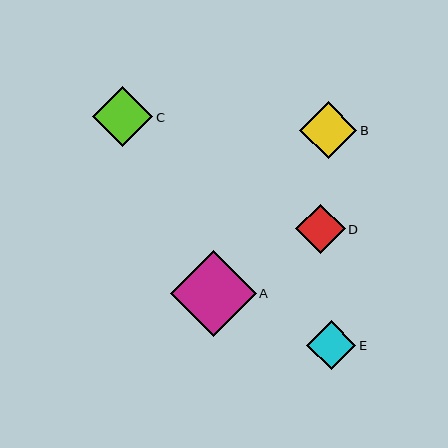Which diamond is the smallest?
Diamond E is the smallest with a size of approximately 49 pixels.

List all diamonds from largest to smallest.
From largest to smallest: A, C, B, D, E.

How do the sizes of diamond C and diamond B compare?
Diamond C and diamond B are approximately the same size.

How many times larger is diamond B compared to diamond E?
Diamond B is approximately 1.2 times the size of diamond E.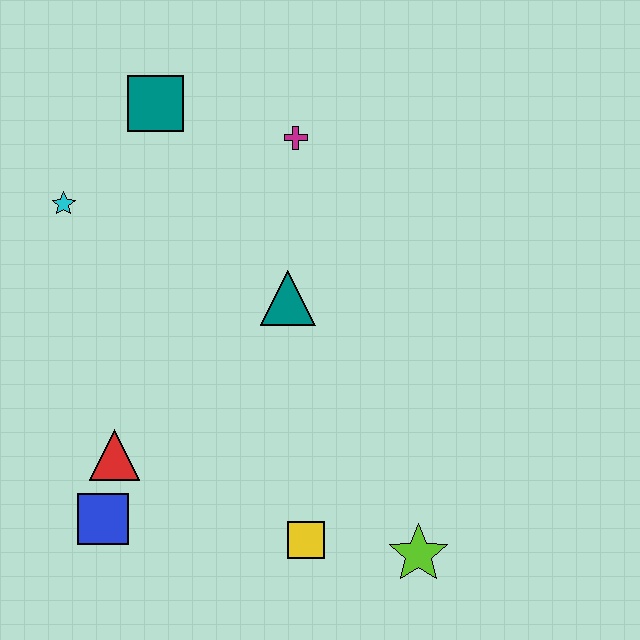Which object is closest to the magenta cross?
The teal square is closest to the magenta cross.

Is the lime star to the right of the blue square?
Yes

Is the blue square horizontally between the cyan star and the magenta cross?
Yes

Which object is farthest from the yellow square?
The teal square is farthest from the yellow square.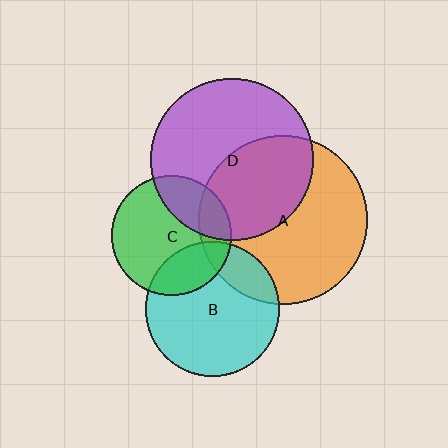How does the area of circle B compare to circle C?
Approximately 1.2 times.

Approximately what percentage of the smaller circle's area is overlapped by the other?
Approximately 20%.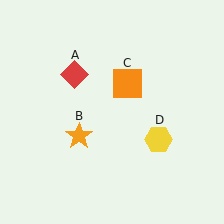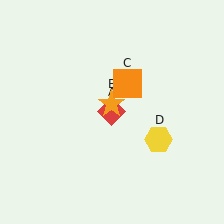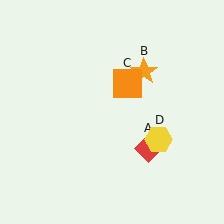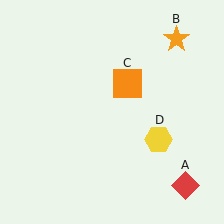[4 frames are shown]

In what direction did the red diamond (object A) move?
The red diamond (object A) moved down and to the right.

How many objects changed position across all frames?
2 objects changed position: red diamond (object A), orange star (object B).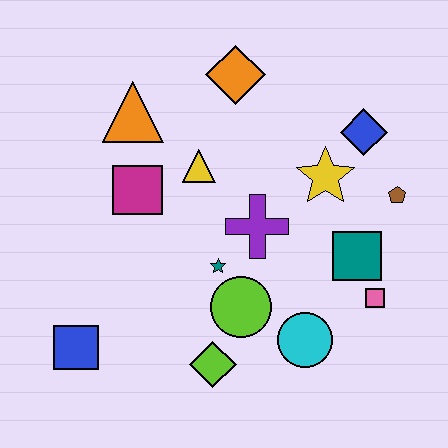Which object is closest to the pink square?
The teal square is closest to the pink square.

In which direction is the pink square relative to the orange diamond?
The pink square is below the orange diamond.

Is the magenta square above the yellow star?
No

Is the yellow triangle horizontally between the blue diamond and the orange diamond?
No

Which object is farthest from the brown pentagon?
The blue square is farthest from the brown pentagon.